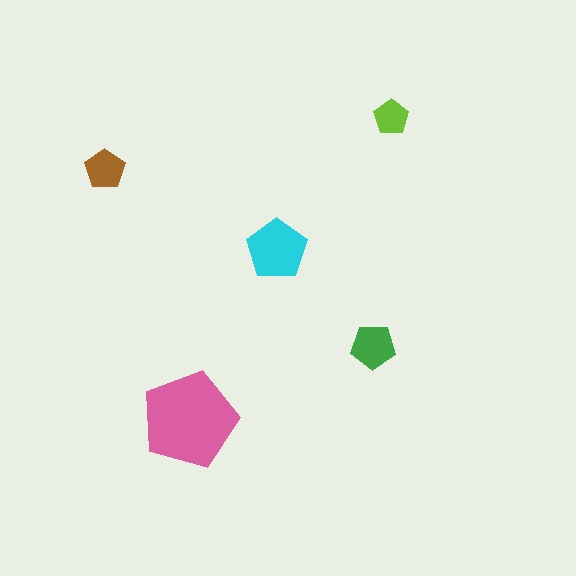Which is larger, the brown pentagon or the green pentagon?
The green one.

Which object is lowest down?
The pink pentagon is bottommost.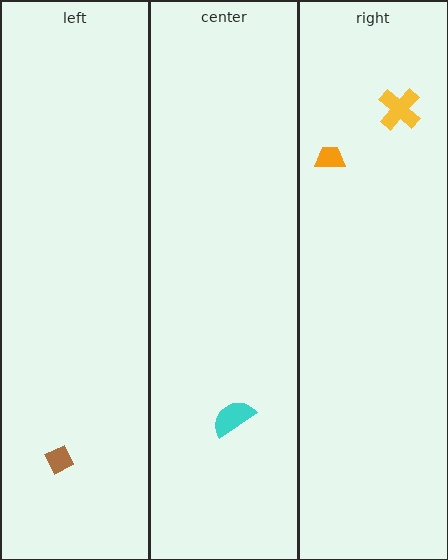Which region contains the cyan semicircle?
The center region.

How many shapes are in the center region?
1.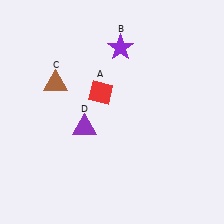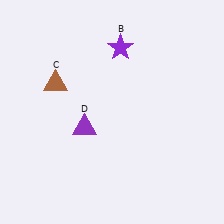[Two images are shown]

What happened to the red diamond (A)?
The red diamond (A) was removed in Image 2. It was in the top-left area of Image 1.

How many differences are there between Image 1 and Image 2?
There is 1 difference between the two images.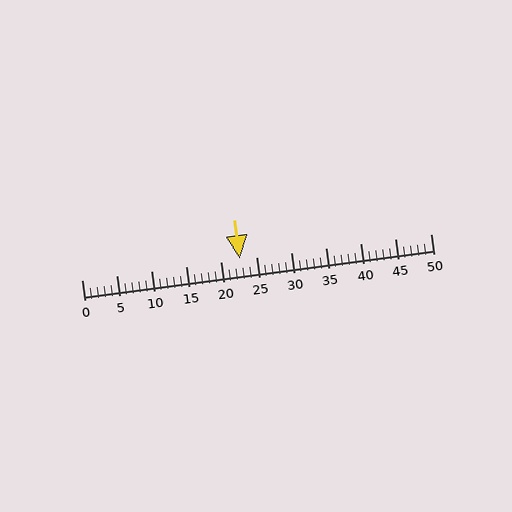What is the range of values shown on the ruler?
The ruler shows values from 0 to 50.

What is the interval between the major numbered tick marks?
The major tick marks are spaced 5 units apart.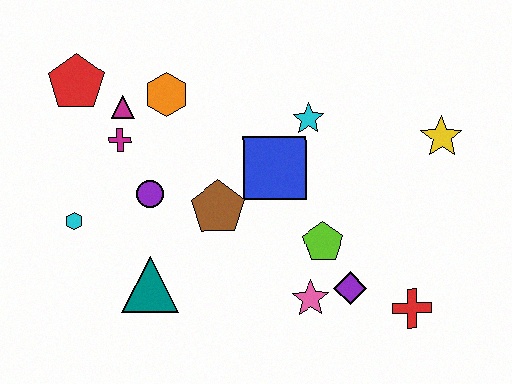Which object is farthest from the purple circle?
The yellow star is farthest from the purple circle.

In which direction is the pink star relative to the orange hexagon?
The pink star is below the orange hexagon.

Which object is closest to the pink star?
The purple diamond is closest to the pink star.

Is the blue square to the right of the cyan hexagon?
Yes